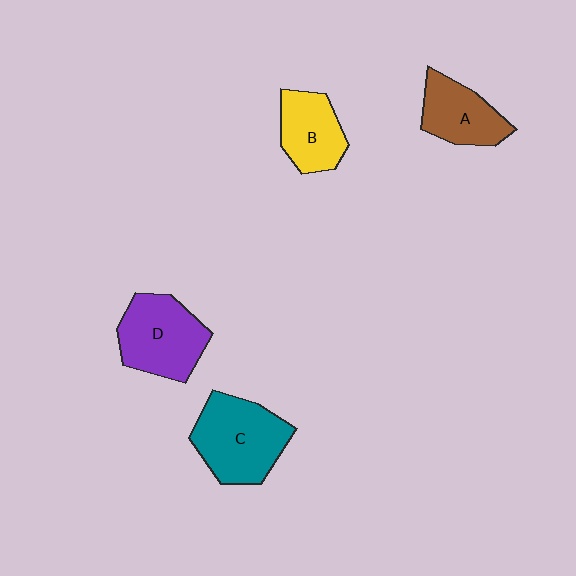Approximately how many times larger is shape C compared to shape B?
Approximately 1.5 times.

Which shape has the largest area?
Shape C (teal).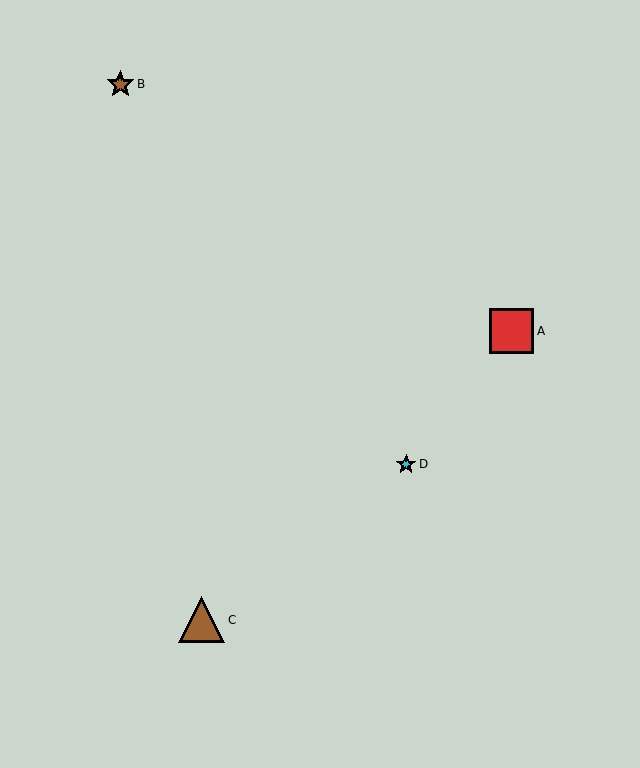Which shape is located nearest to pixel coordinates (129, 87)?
The brown star (labeled B) at (120, 84) is nearest to that location.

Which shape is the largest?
The brown triangle (labeled C) is the largest.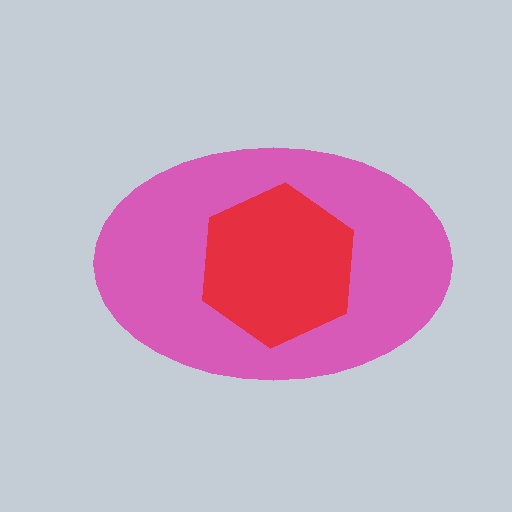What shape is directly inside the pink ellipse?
The red hexagon.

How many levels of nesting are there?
2.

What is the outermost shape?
The pink ellipse.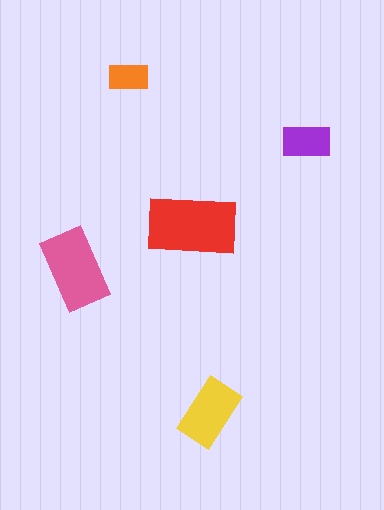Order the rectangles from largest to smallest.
the red one, the pink one, the yellow one, the purple one, the orange one.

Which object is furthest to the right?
The purple rectangle is rightmost.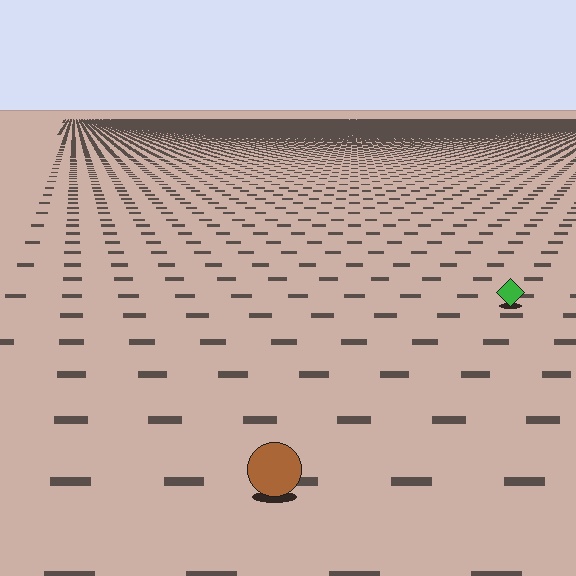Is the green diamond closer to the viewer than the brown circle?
No. The brown circle is closer — you can tell from the texture gradient: the ground texture is coarser near it.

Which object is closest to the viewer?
The brown circle is closest. The texture marks near it are larger and more spread out.